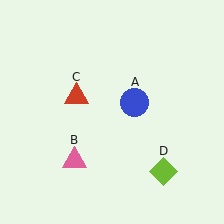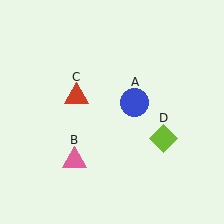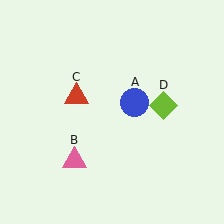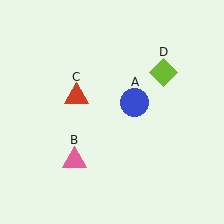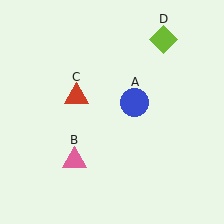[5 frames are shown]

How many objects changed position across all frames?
1 object changed position: lime diamond (object D).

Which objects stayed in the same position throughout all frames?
Blue circle (object A) and pink triangle (object B) and red triangle (object C) remained stationary.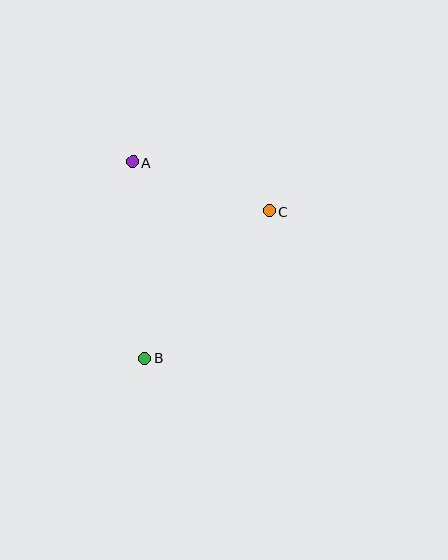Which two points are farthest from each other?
Points A and B are farthest from each other.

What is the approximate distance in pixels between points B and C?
The distance between B and C is approximately 193 pixels.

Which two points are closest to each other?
Points A and C are closest to each other.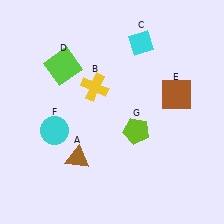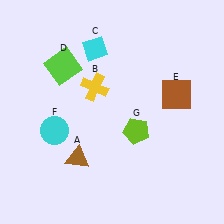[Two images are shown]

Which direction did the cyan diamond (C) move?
The cyan diamond (C) moved left.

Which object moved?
The cyan diamond (C) moved left.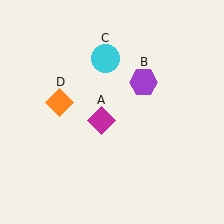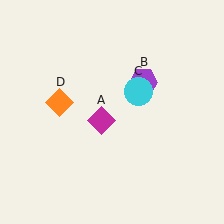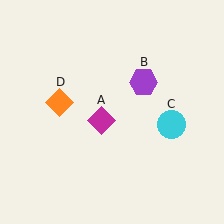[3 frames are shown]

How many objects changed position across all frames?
1 object changed position: cyan circle (object C).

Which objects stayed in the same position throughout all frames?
Magenta diamond (object A) and purple hexagon (object B) and orange diamond (object D) remained stationary.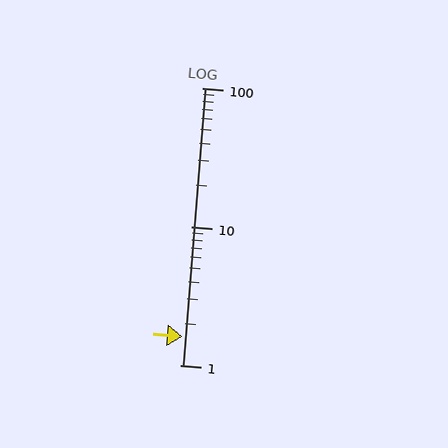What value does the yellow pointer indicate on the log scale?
The pointer indicates approximately 1.6.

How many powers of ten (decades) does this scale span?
The scale spans 2 decades, from 1 to 100.